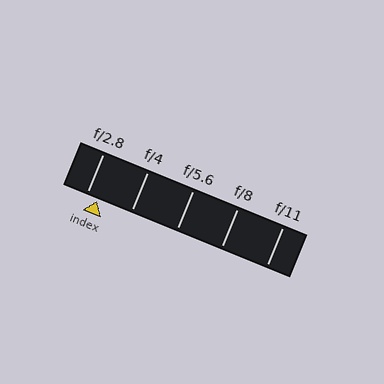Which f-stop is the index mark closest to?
The index mark is closest to f/2.8.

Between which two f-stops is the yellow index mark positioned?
The index mark is between f/2.8 and f/4.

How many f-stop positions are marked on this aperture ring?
There are 5 f-stop positions marked.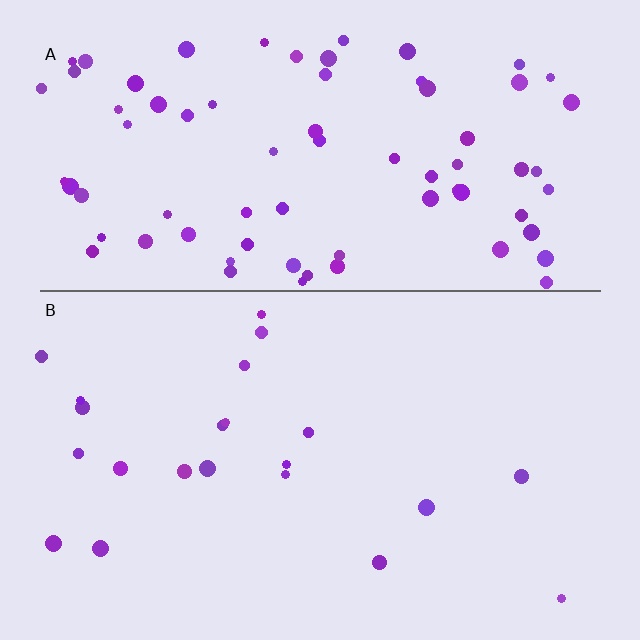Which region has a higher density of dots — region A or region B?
A (the top).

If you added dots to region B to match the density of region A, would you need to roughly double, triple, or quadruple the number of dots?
Approximately triple.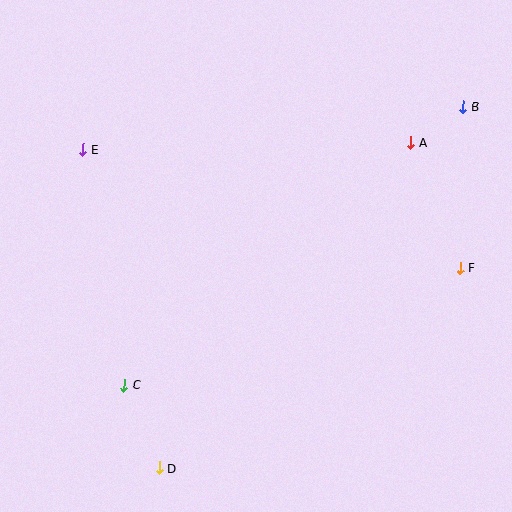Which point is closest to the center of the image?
Point C at (124, 385) is closest to the center.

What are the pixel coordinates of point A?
Point A is at (411, 143).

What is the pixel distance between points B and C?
The distance between B and C is 439 pixels.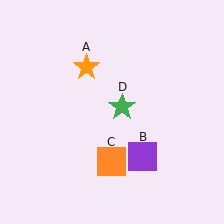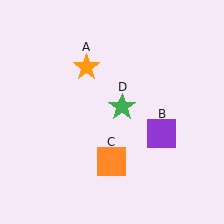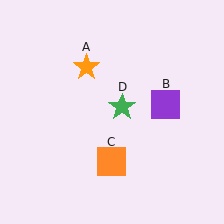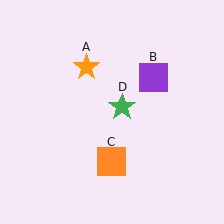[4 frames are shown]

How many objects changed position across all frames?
1 object changed position: purple square (object B).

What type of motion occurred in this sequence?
The purple square (object B) rotated counterclockwise around the center of the scene.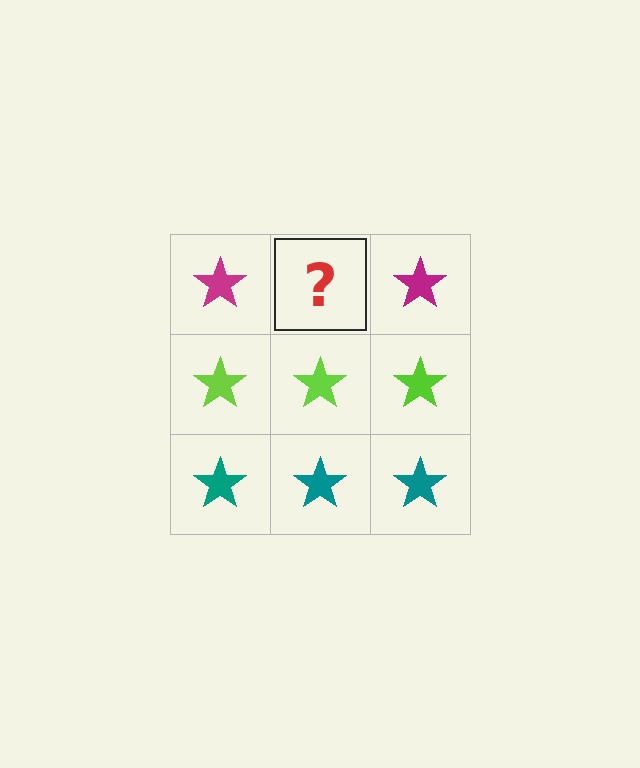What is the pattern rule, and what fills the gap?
The rule is that each row has a consistent color. The gap should be filled with a magenta star.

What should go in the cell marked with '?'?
The missing cell should contain a magenta star.